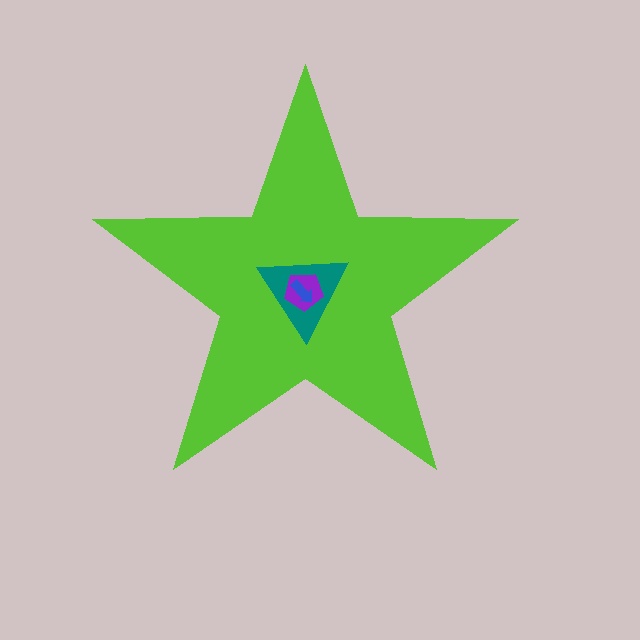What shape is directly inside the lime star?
The teal triangle.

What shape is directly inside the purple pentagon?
The blue arrow.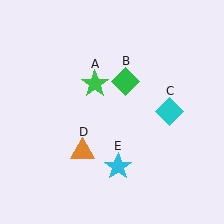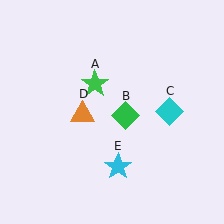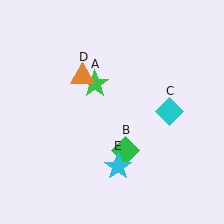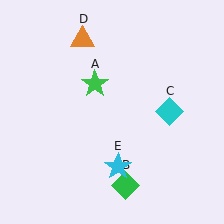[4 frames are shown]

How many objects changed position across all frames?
2 objects changed position: green diamond (object B), orange triangle (object D).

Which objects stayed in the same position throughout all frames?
Green star (object A) and cyan diamond (object C) and cyan star (object E) remained stationary.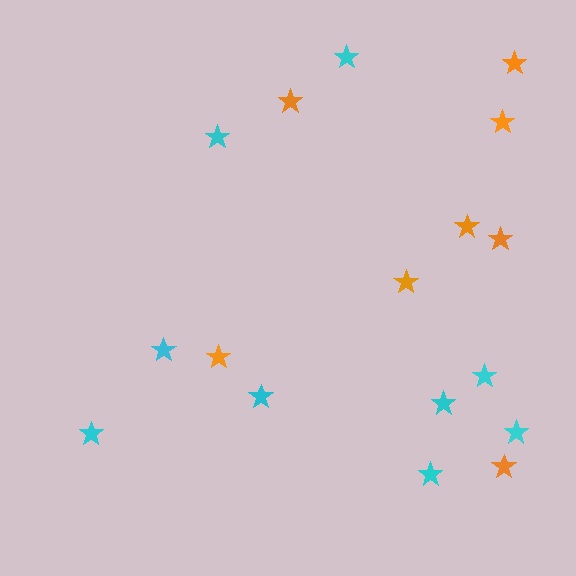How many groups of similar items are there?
There are 2 groups: one group of orange stars (8) and one group of cyan stars (9).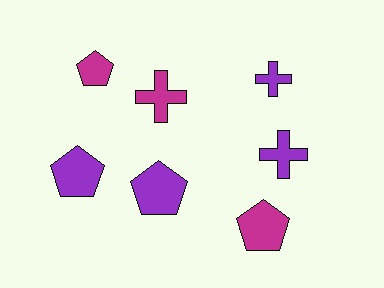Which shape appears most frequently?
Pentagon, with 4 objects.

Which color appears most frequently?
Purple, with 4 objects.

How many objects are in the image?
There are 7 objects.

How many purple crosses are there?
There are 2 purple crosses.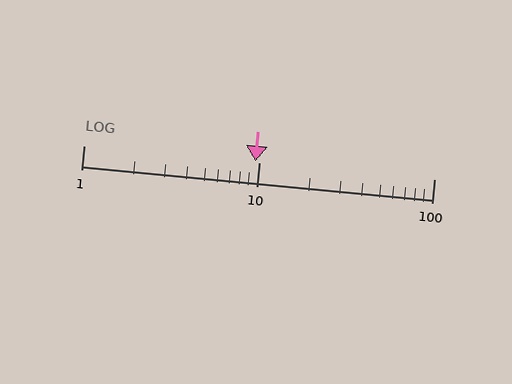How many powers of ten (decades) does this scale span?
The scale spans 2 decades, from 1 to 100.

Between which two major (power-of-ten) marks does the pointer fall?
The pointer is between 1 and 10.